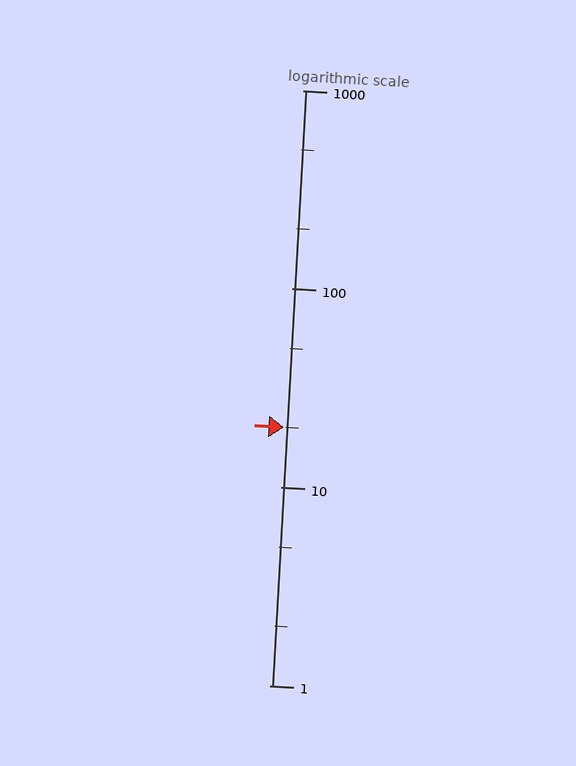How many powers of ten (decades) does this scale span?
The scale spans 3 decades, from 1 to 1000.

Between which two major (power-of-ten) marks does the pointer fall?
The pointer is between 10 and 100.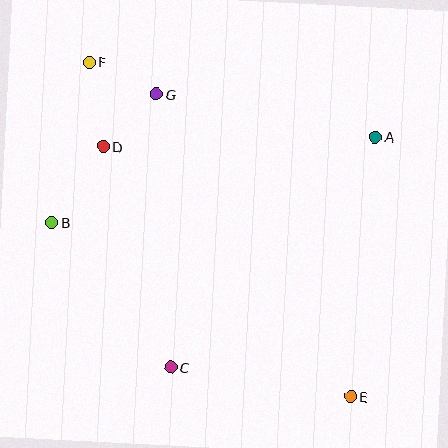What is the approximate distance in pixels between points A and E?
The distance between A and E is approximately 261 pixels.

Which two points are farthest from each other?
Points E and F are farthest from each other.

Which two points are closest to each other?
Points F and G are closest to each other.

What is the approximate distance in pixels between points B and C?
The distance between B and C is approximately 188 pixels.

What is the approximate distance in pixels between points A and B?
The distance between A and B is approximately 335 pixels.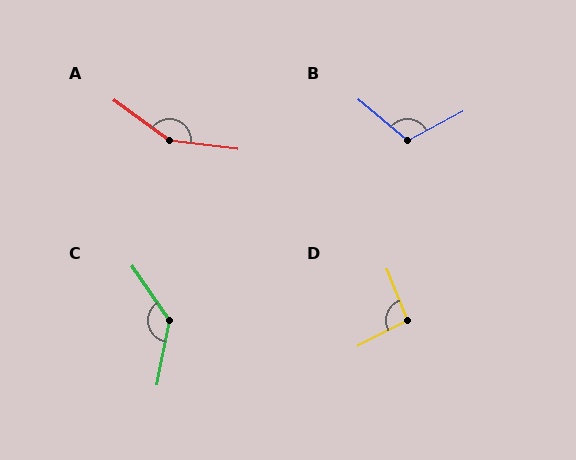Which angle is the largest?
A, at approximately 151 degrees.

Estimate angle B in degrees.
Approximately 112 degrees.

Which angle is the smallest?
D, at approximately 96 degrees.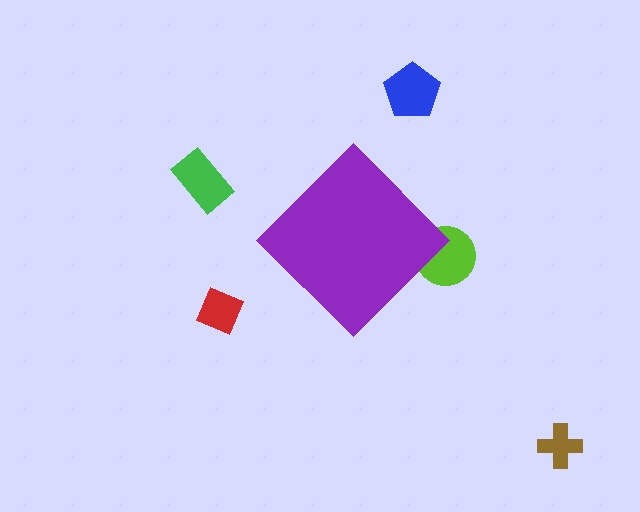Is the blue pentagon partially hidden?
No, the blue pentagon is fully visible.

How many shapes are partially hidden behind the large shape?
1 shape is partially hidden.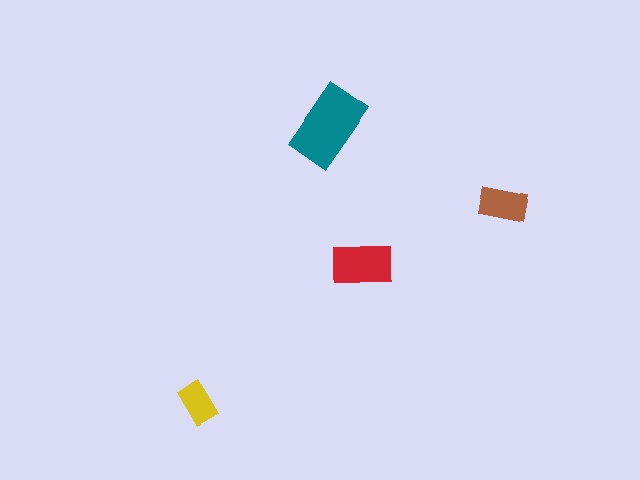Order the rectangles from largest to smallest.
the teal one, the red one, the brown one, the yellow one.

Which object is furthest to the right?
The brown rectangle is rightmost.